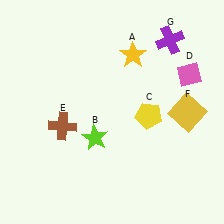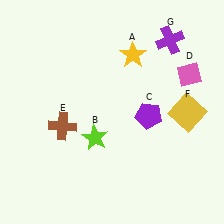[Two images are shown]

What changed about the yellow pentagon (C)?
In Image 1, C is yellow. In Image 2, it changed to purple.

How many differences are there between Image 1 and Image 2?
There is 1 difference between the two images.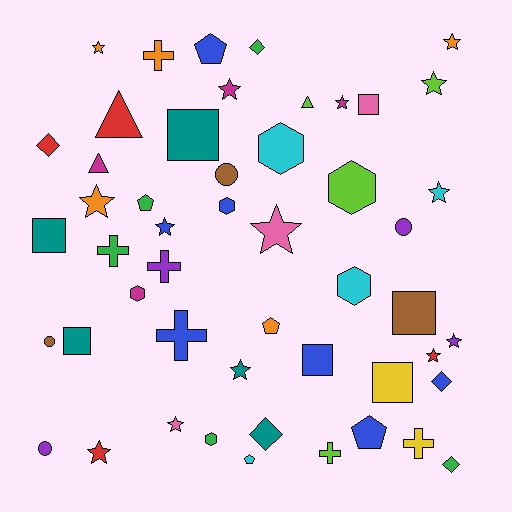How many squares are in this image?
There are 7 squares.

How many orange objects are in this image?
There are 5 orange objects.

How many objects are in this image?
There are 50 objects.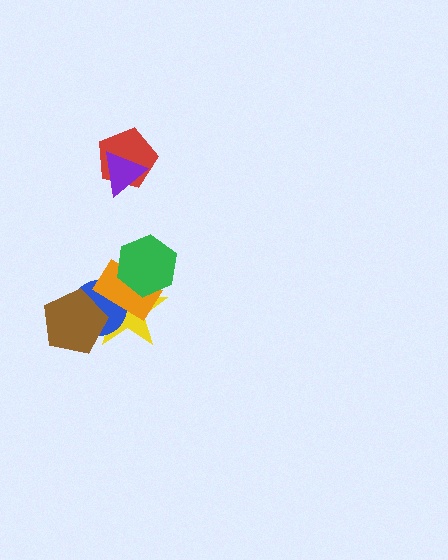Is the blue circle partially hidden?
Yes, it is partially covered by another shape.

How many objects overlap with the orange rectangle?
3 objects overlap with the orange rectangle.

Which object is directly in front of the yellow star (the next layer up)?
The blue circle is directly in front of the yellow star.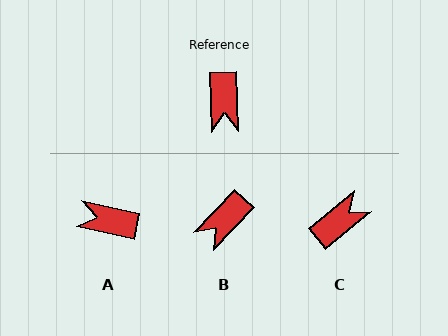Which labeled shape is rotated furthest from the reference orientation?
C, about 127 degrees away.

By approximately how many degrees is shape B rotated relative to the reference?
Approximately 46 degrees clockwise.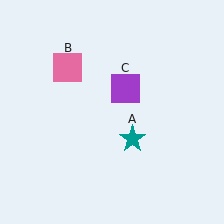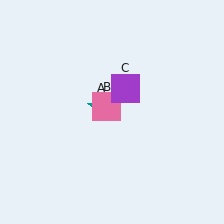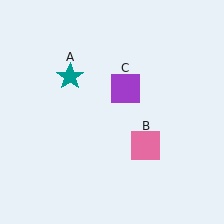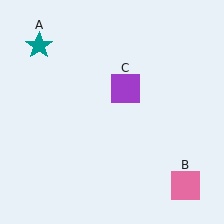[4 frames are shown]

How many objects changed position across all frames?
2 objects changed position: teal star (object A), pink square (object B).